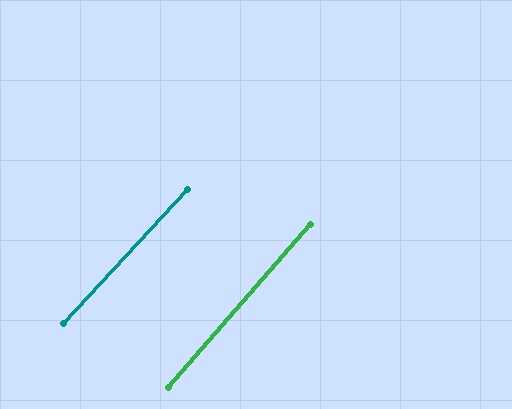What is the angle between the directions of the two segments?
Approximately 1 degree.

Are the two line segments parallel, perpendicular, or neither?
Parallel — their directions differ by only 1.5°.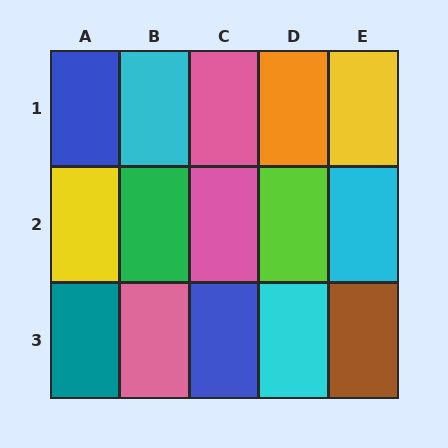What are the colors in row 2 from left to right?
Yellow, green, pink, lime, cyan.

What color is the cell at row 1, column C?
Pink.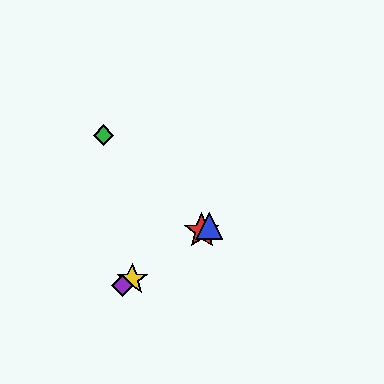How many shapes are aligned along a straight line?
4 shapes (the red star, the blue triangle, the yellow star, the purple diamond) are aligned along a straight line.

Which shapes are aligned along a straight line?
The red star, the blue triangle, the yellow star, the purple diamond are aligned along a straight line.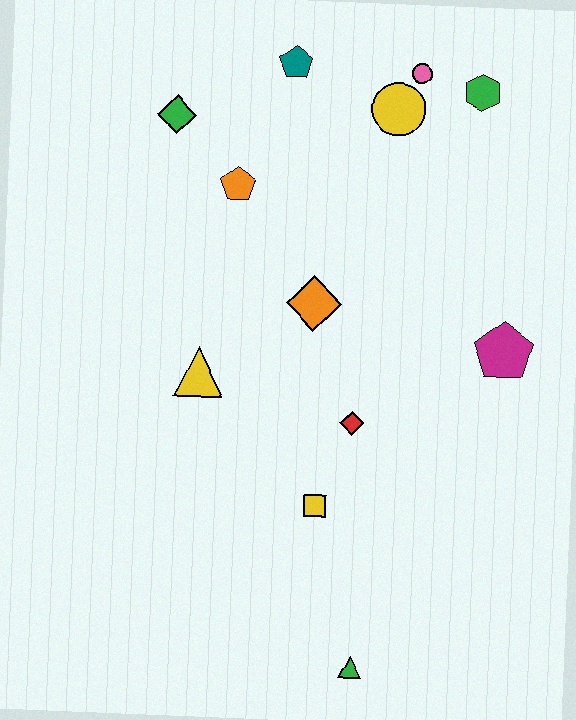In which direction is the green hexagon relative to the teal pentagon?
The green hexagon is to the right of the teal pentagon.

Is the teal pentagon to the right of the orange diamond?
No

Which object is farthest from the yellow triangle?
The green hexagon is farthest from the yellow triangle.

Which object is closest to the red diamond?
The yellow square is closest to the red diamond.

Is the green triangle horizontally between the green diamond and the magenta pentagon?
Yes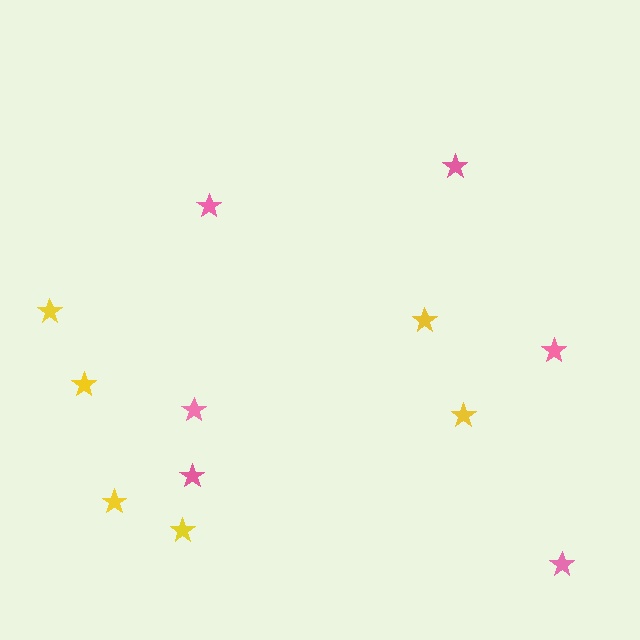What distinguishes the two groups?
There are 2 groups: one group of pink stars (6) and one group of yellow stars (6).